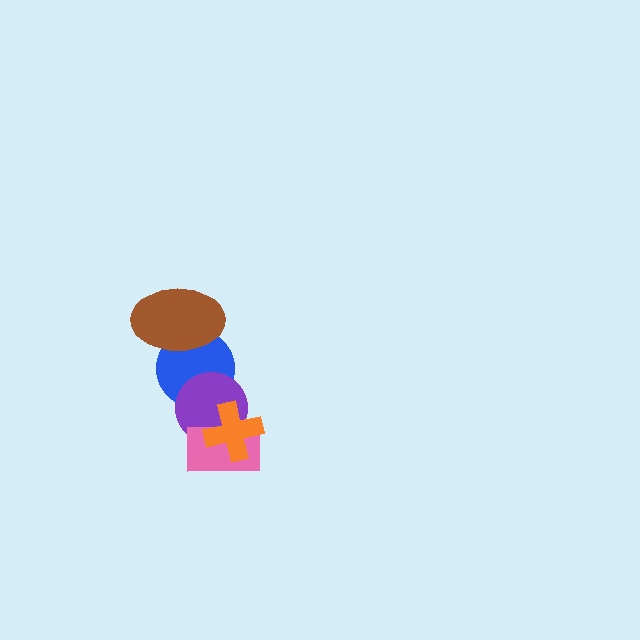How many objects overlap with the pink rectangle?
2 objects overlap with the pink rectangle.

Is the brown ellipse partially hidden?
No, no other shape covers it.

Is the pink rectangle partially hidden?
Yes, it is partially covered by another shape.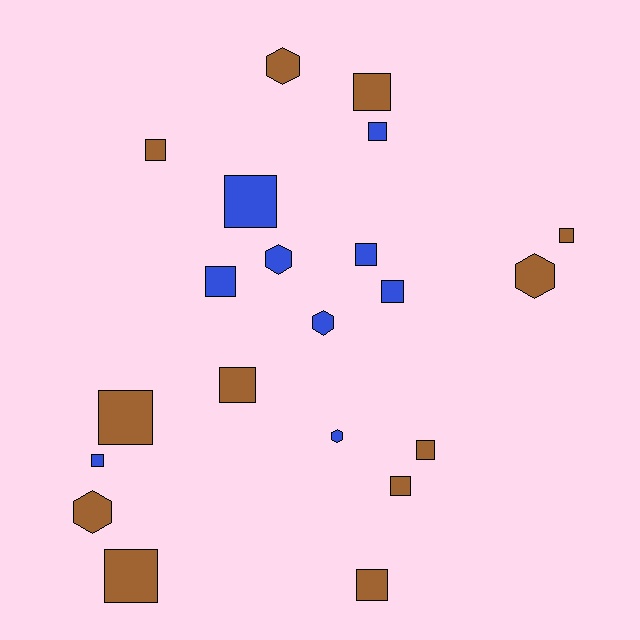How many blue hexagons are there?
There are 3 blue hexagons.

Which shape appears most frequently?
Square, with 15 objects.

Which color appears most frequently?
Brown, with 12 objects.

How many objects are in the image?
There are 21 objects.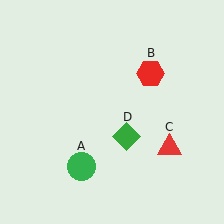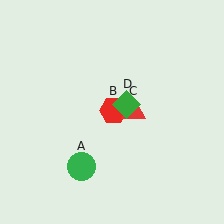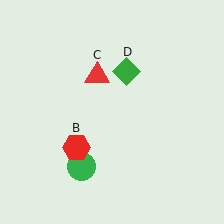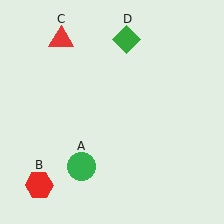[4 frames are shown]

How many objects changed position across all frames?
3 objects changed position: red hexagon (object B), red triangle (object C), green diamond (object D).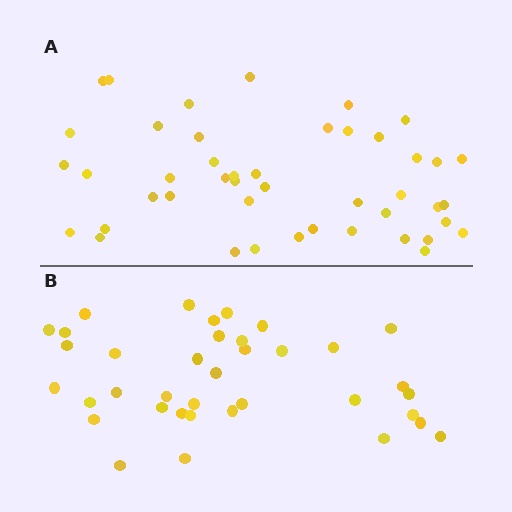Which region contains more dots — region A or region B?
Region A (the top region) has more dots.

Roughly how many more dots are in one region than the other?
Region A has roughly 8 or so more dots than region B.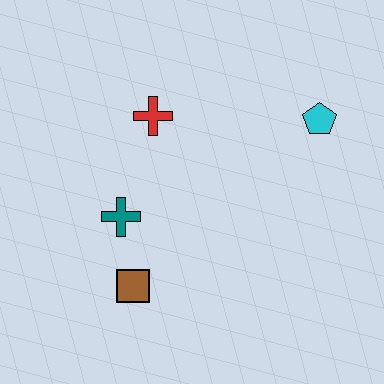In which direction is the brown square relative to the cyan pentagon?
The brown square is to the left of the cyan pentagon.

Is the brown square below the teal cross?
Yes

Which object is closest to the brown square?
The teal cross is closest to the brown square.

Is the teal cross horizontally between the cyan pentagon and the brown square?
No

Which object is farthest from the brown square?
The cyan pentagon is farthest from the brown square.